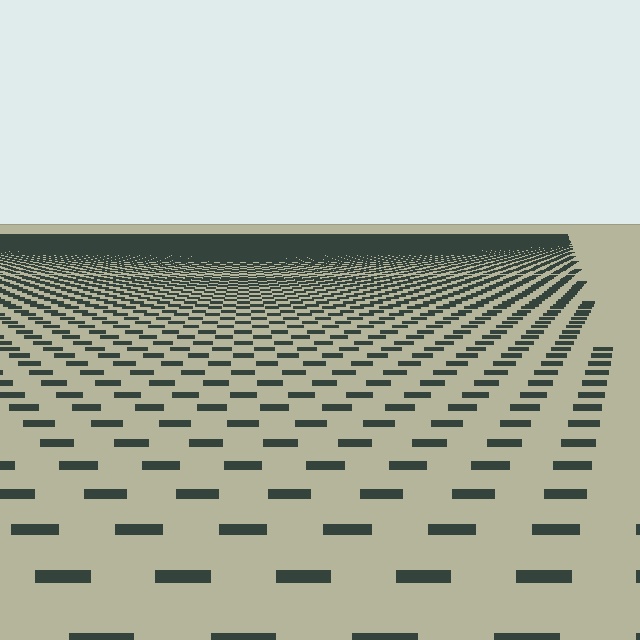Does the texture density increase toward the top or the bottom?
Density increases toward the top.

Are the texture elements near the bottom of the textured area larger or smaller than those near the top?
Larger. Near the bottom, elements are closer to the viewer and appear at a bigger on-screen size.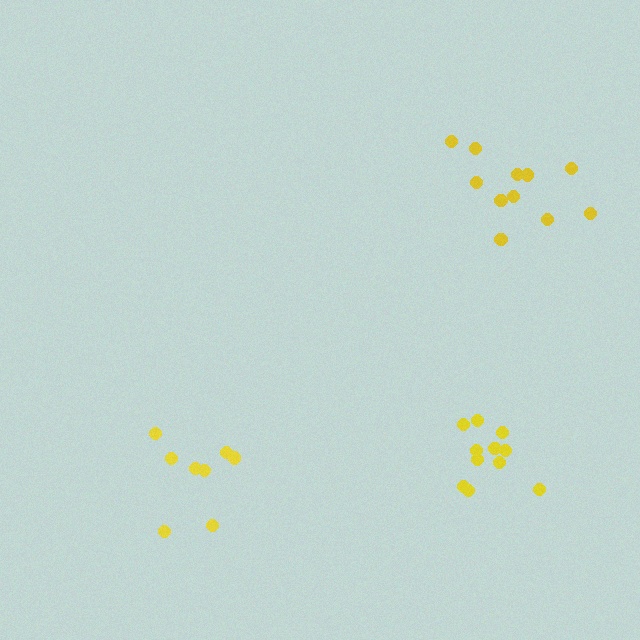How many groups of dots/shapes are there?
There are 3 groups.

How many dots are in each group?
Group 1: 8 dots, Group 2: 11 dots, Group 3: 11 dots (30 total).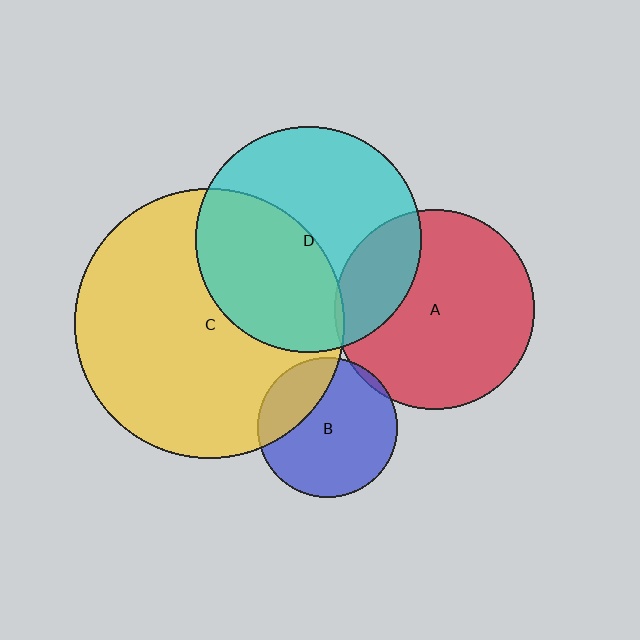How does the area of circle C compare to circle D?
Approximately 1.4 times.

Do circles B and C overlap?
Yes.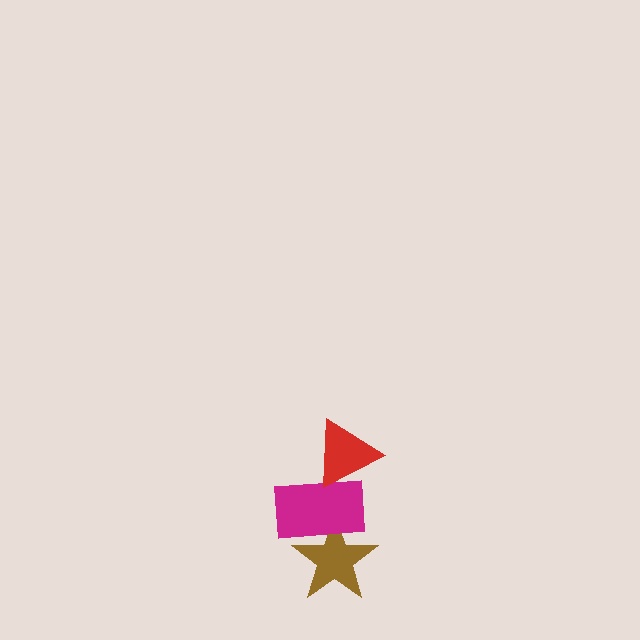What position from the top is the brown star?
The brown star is 3rd from the top.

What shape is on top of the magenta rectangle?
The red triangle is on top of the magenta rectangle.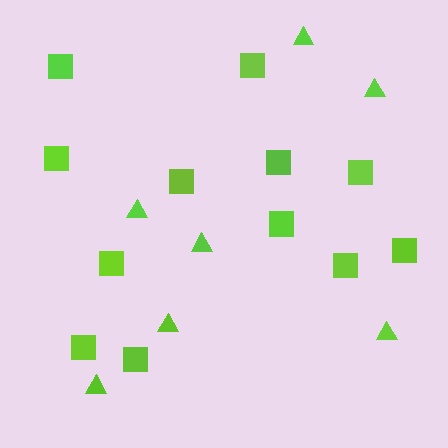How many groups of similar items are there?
There are 2 groups: one group of triangles (7) and one group of squares (12).